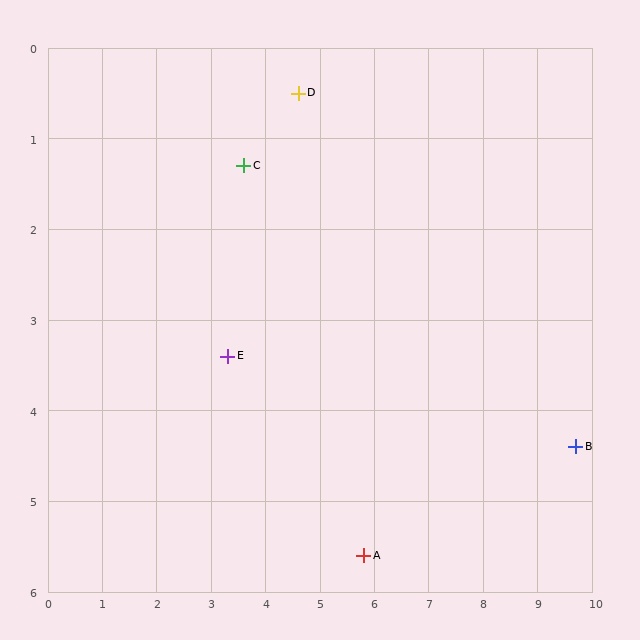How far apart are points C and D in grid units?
Points C and D are about 1.3 grid units apart.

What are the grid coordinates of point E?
Point E is at approximately (3.3, 3.4).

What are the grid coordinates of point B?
Point B is at approximately (9.7, 4.4).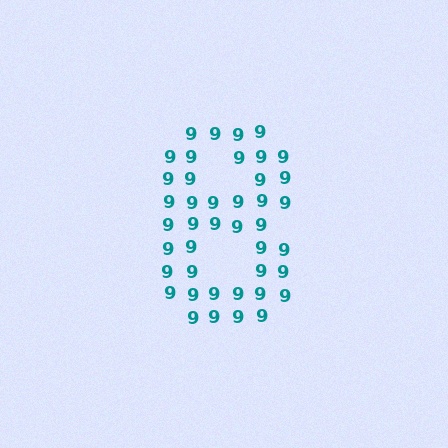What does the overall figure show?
The overall figure shows the digit 8.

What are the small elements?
The small elements are digit 9's.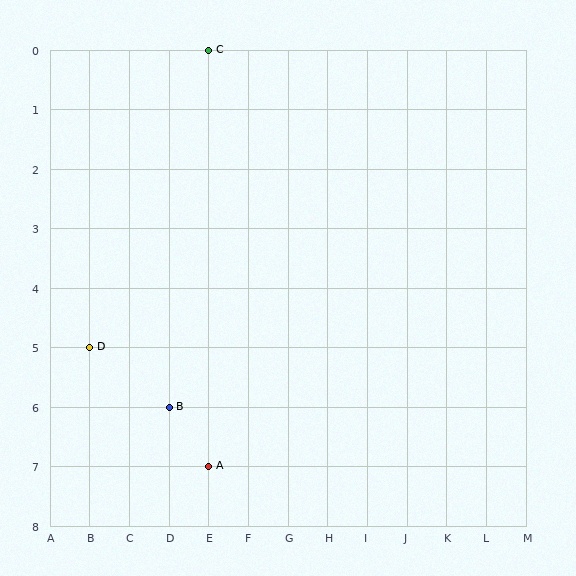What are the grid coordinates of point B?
Point B is at grid coordinates (D, 6).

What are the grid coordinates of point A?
Point A is at grid coordinates (E, 7).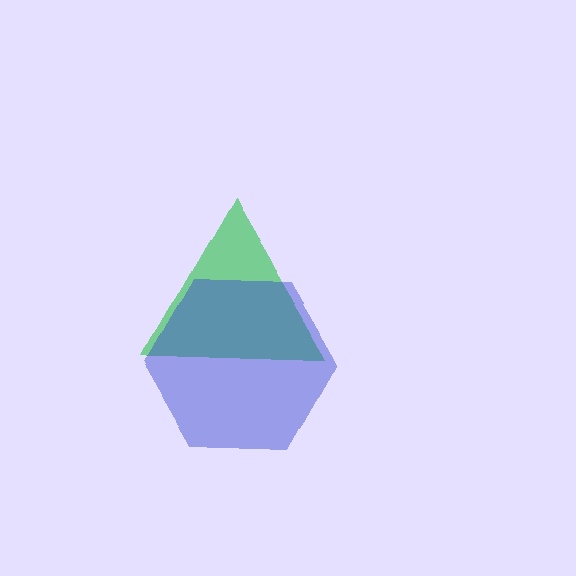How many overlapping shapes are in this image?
There are 2 overlapping shapes in the image.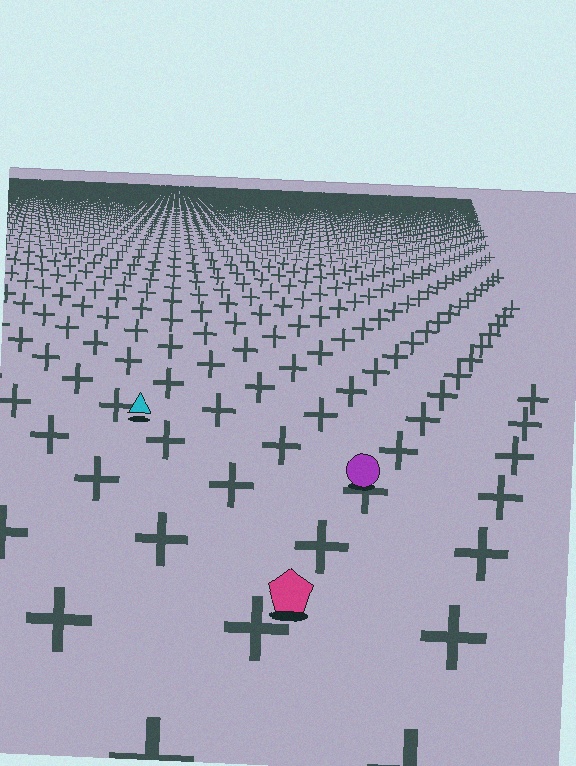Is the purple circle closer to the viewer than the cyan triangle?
Yes. The purple circle is closer — you can tell from the texture gradient: the ground texture is coarser near it.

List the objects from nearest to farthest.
From nearest to farthest: the magenta pentagon, the purple circle, the cyan triangle.